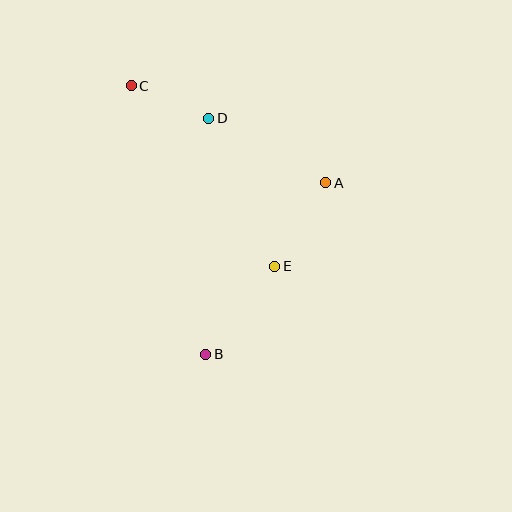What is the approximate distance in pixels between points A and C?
The distance between A and C is approximately 217 pixels.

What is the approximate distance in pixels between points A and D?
The distance between A and D is approximately 134 pixels.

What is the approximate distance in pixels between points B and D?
The distance between B and D is approximately 236 pixels.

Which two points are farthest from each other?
Points B and C are farthest from each other.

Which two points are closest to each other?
Points C and D are closest to each other.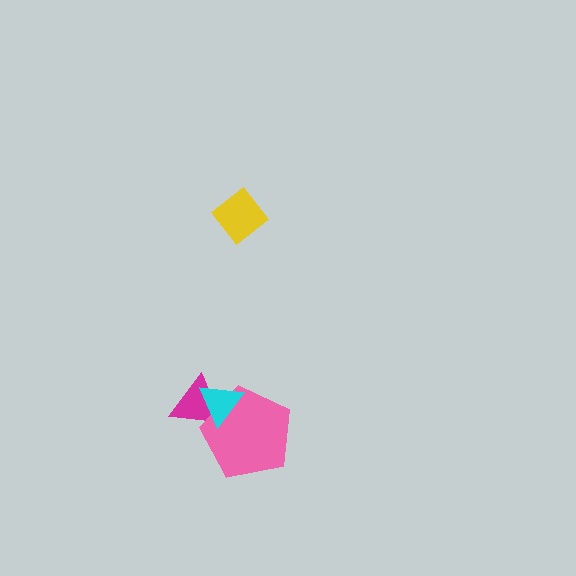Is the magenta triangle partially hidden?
Yes, it is partially covered by another shape.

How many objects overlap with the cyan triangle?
2 objects overlap with the cyan triangle.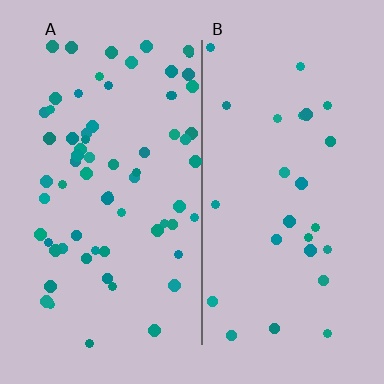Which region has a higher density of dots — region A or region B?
A (the left).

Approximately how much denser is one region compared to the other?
Approximately 2.6× — region A over region B.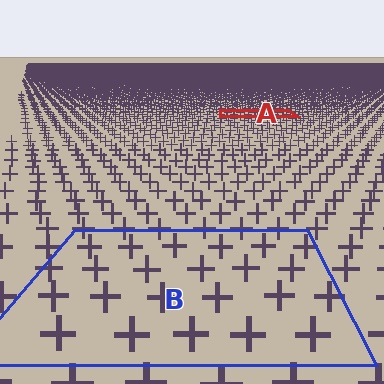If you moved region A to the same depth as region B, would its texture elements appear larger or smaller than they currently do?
They would appear larger. At a closer depth, the same texture elements are projected at a bigger on-screen size.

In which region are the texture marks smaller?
The texture marks are smaller in region A, because it is farther away.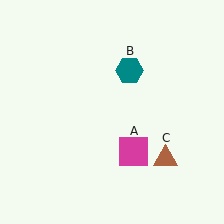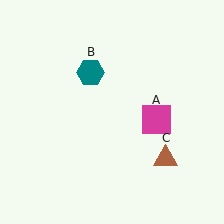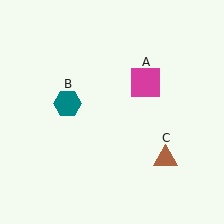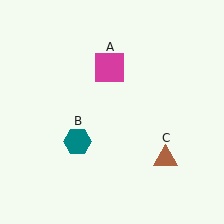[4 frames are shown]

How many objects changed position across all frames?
2 objects changed position: magenta square (object A), teal hexagon (object B).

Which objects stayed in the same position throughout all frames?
Brown triangle (object C) remained stationary.